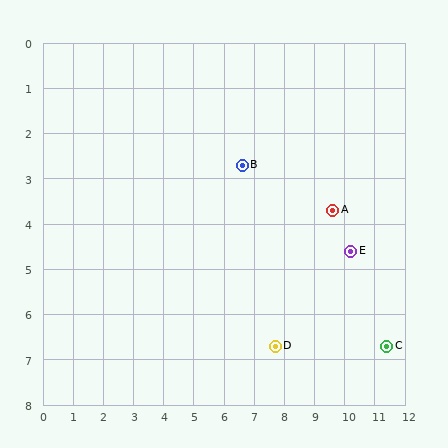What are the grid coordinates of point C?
Point C is at approximately (11.4, 6.7).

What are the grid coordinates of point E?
Point E is at approximately (10.2, 4.6).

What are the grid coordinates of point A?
Point A is at approximately (9.6, 3.7).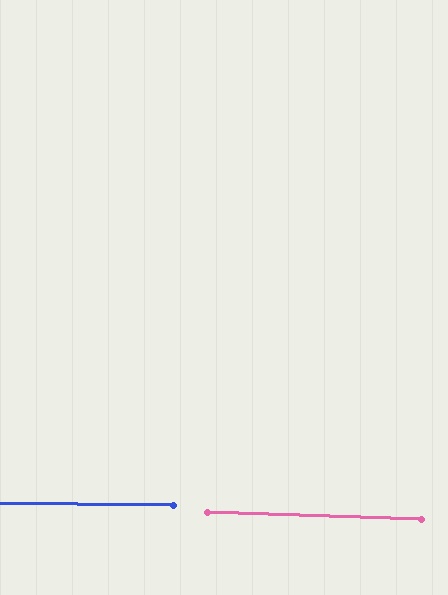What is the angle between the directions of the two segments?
Approximately 1 degree.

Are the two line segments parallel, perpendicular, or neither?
Parallel — their directions differ by only 1.3°.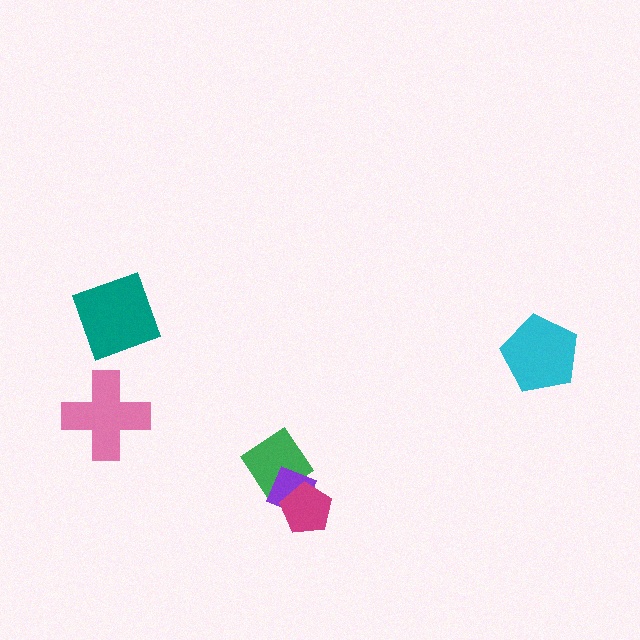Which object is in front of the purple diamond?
The magenta pentagon is in front of the purple diamond.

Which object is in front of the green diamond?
The purple diamond is in front of the green diamond.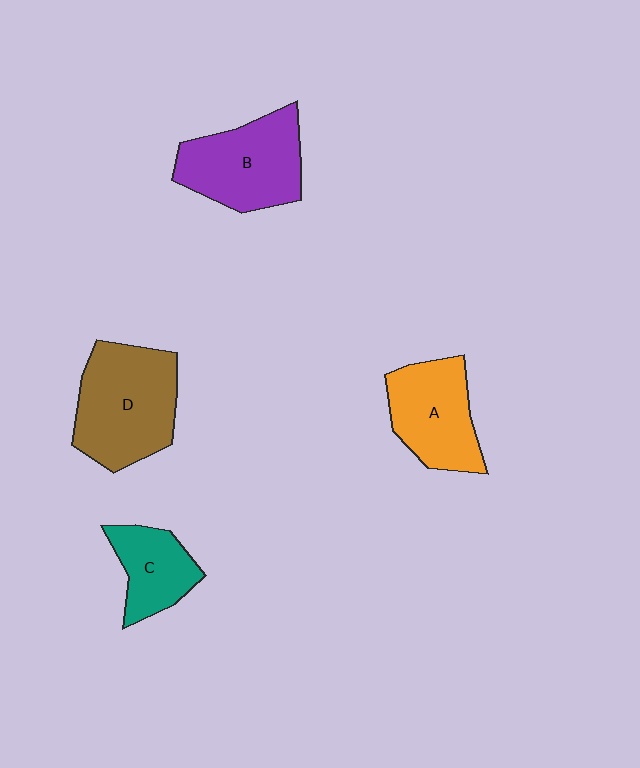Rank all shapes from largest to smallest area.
From largest to smallest: D (brown), B (purple), A (orange), C (teal).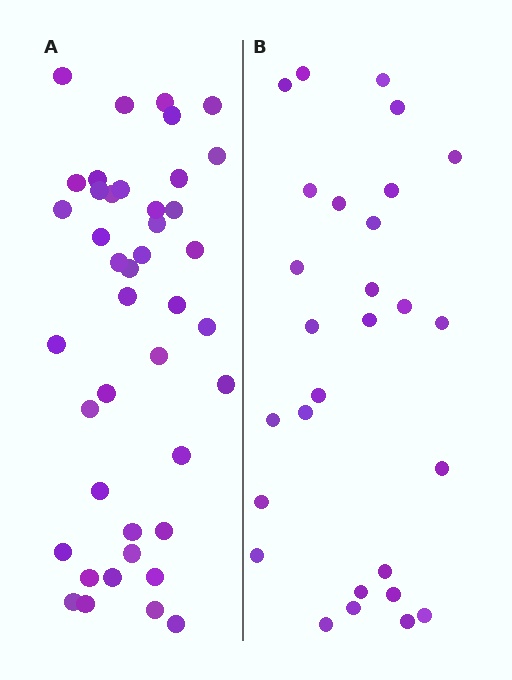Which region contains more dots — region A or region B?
Region A (the left region) has more dots.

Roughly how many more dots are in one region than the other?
Region A has approximately 15 more dots than region B.